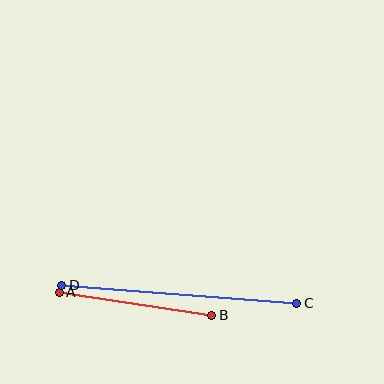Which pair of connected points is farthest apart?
Points C and D are farthest apart.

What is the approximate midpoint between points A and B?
The midpoint is at approximately (135, 304) pixels.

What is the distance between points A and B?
The distance is approximately 155 pixels.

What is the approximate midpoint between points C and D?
The midpoint is at approximately (179, 294) pixels.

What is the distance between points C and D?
The distance is approximately 236 pixels.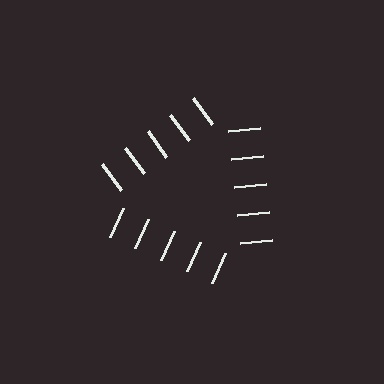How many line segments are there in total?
15 — 5 along each of the 3 edges.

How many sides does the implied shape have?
3 sides — the line-ends trace a triangle.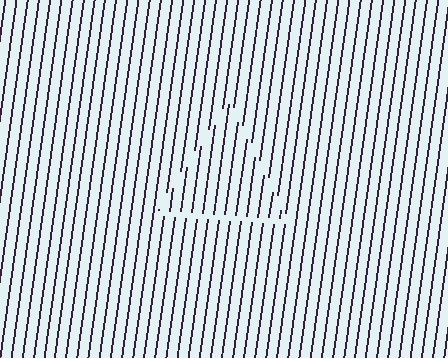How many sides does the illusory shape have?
3 sides — the line-ends trace a triangle.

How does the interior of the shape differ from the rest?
The interior of the shape contains the same grating, shifted by half a period — the contour is defined by the phase discontinuity where line-ends from the inner and outer gratings abut.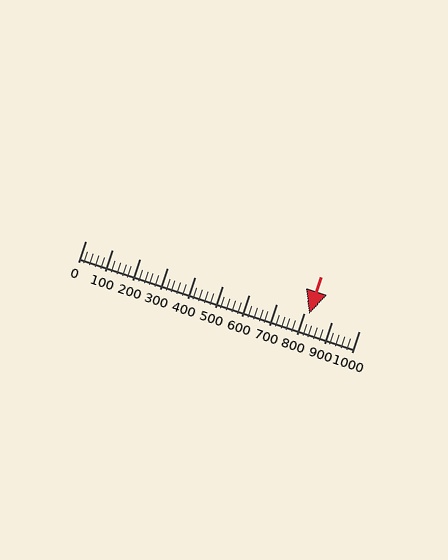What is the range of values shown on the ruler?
The ruler shows values from 0 to 1000.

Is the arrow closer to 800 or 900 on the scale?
The arrow is closer to 800.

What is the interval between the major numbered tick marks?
The major tick marks are spaced 100 units apart.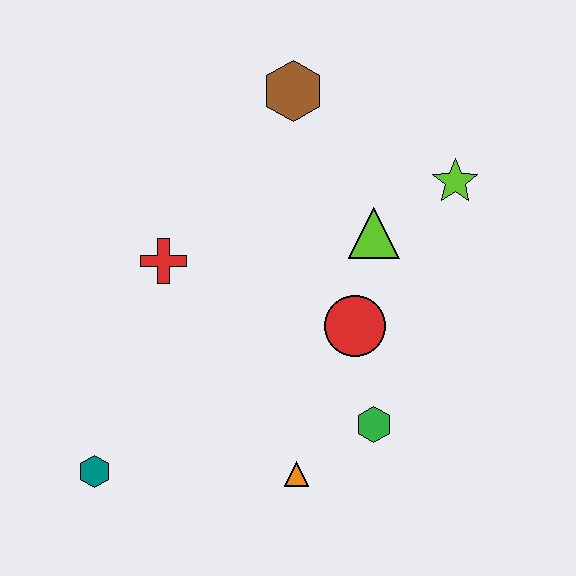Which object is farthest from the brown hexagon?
The teal hexagon is farthest from the brown hexagon.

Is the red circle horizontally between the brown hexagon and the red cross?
No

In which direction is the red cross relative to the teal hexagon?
The red cross is above the teal hexagon.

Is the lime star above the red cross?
Yes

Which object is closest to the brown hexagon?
The lime triangle is closest to the brown hexagon.